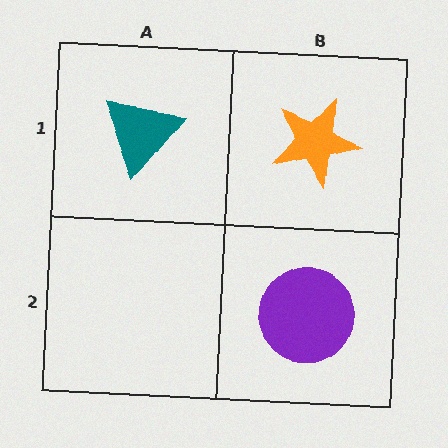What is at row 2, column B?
A purple circle.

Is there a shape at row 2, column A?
No, that cell is empty.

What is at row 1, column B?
An orange star.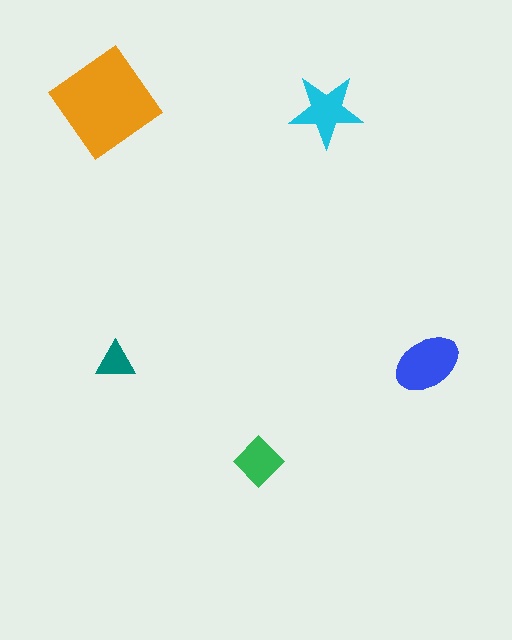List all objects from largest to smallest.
The orange diamond, the blue ellipse, the cyan star, the green diamond, the teal triangle.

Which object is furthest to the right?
The blue ellipse is rightmost.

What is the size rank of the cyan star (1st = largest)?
3rd.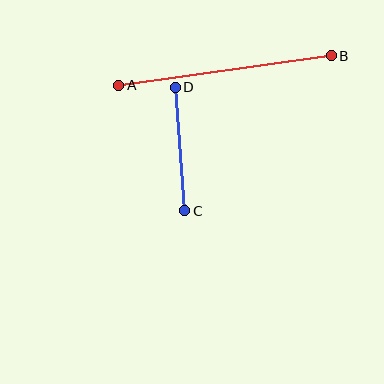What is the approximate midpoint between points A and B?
The midpoint is at approximately (225, 71) pixels.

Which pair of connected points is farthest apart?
Points A and B are farthest apart.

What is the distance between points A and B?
The distance is approximately 215 pixels.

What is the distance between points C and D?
The distance is approximately 124 pixels.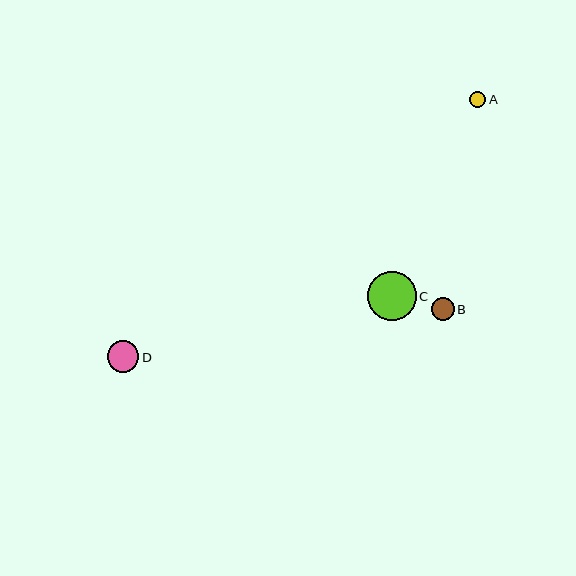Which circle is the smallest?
Circle A is the smallest with a size of approximately 16 pixels.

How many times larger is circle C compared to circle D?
Circle C is approximately 1.6 times the size of circle D.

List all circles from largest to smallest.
From largest to smallest: C, D, B, A.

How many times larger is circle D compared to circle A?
Circle D is approximately 1.9 times the size of circle A.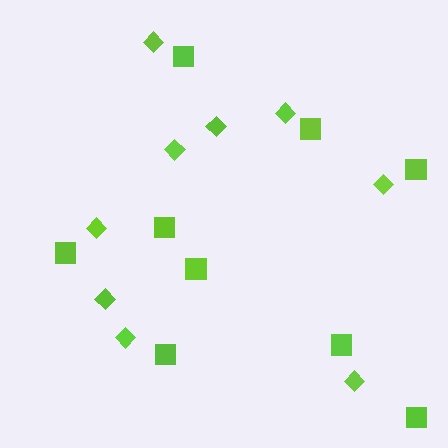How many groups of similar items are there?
There are 2 groups: one group of squares (9) and one group of diamonds (9).